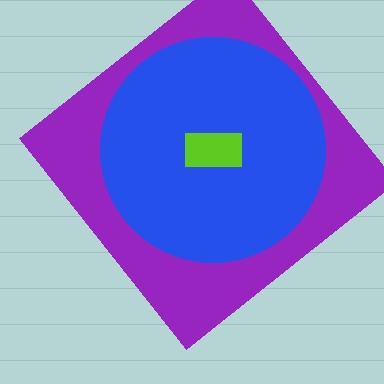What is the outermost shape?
The purple diamond.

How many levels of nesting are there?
3.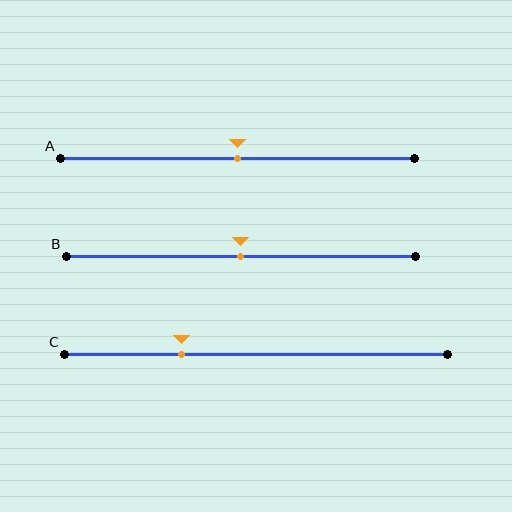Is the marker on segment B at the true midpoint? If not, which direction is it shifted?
Yes, the marker on segment B is at the true midpoint.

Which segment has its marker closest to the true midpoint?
Segment A has its marker closest to the true midpoint.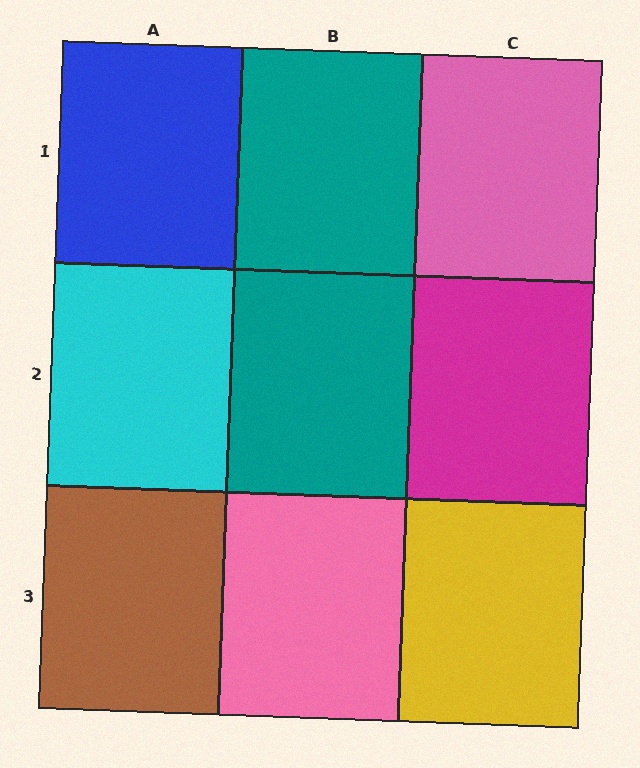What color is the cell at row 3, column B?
Pink.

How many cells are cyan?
1 cell is cyan.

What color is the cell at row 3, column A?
Brown.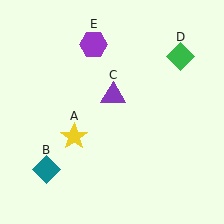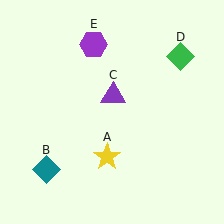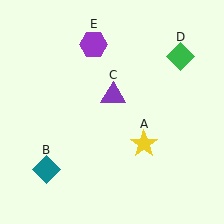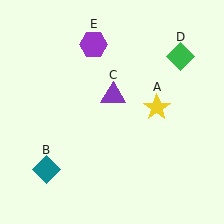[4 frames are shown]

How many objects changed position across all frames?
1 object changed position: yellow star (object A).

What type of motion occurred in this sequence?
The yellow star (object A) rotated counterclockwise around the center of the scene.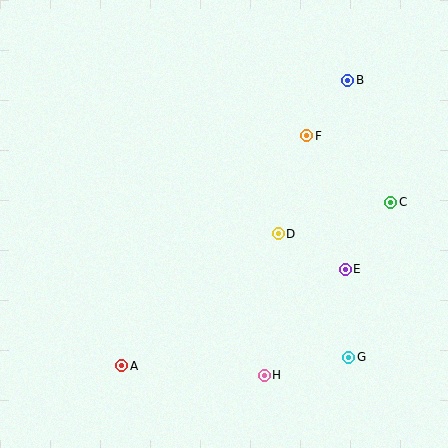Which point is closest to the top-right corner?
Point B is closest to the top-right corner.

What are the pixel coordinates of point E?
Point E is at (345, 269).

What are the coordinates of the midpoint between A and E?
The midpoint between A and E is at (233, 317).